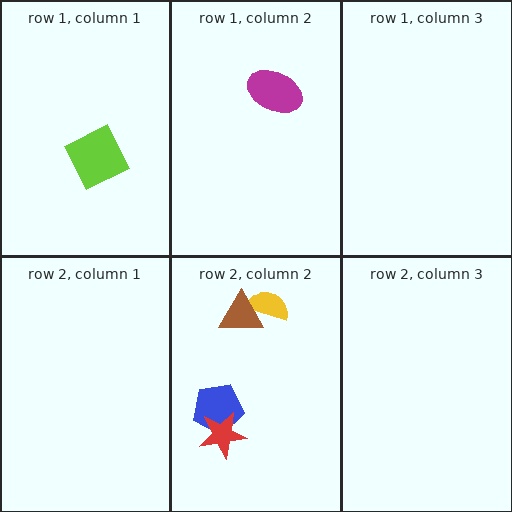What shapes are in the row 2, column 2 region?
The blue pentagon, the yellow semicircle, the red star, the brown triangle.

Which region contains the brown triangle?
The row 2, column 2 region.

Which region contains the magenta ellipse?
The row 1, column 2 region.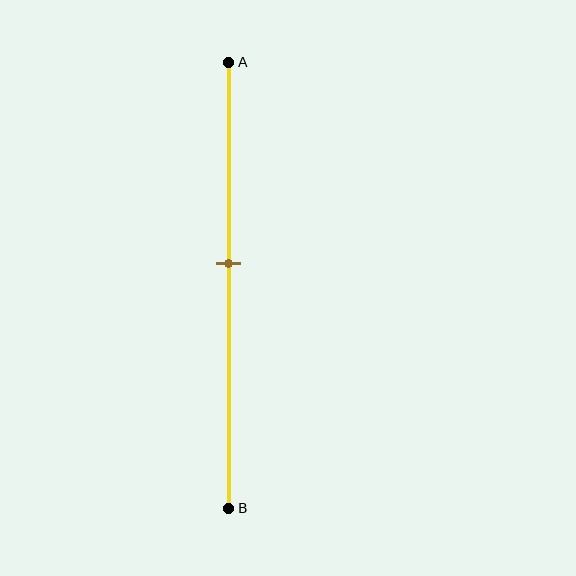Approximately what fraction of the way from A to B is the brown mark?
The brown mark is approximately 45% of the way from A to B.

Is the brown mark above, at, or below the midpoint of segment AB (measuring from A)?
The brown mark is above the midpoint of segment AB.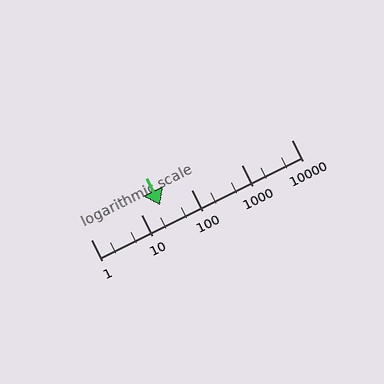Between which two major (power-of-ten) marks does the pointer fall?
The pointer is between 10 and 100.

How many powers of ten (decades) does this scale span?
The scale spans 4 decades, from 1 to 10000.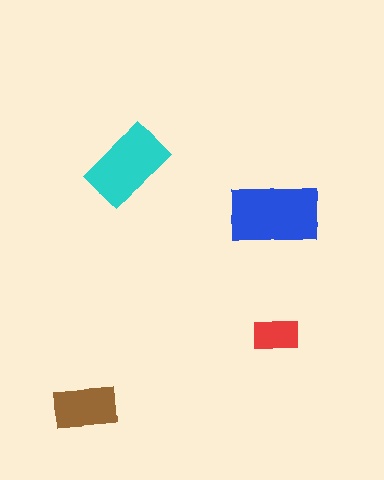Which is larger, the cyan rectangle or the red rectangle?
The cyan one.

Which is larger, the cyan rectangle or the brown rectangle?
The cyan one.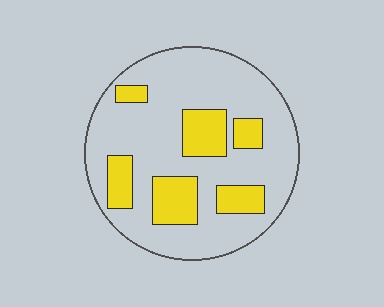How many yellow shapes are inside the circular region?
6.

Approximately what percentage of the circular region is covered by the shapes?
Approximately 25%.